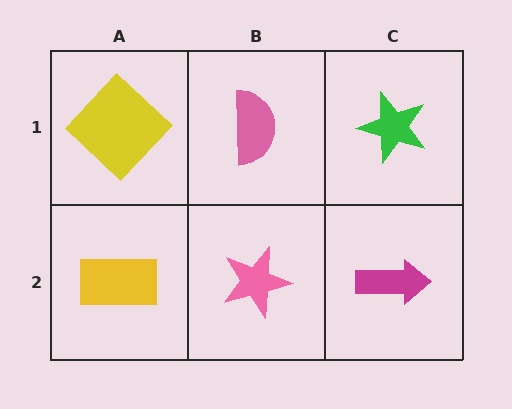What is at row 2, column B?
A pink star.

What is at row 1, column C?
A green star.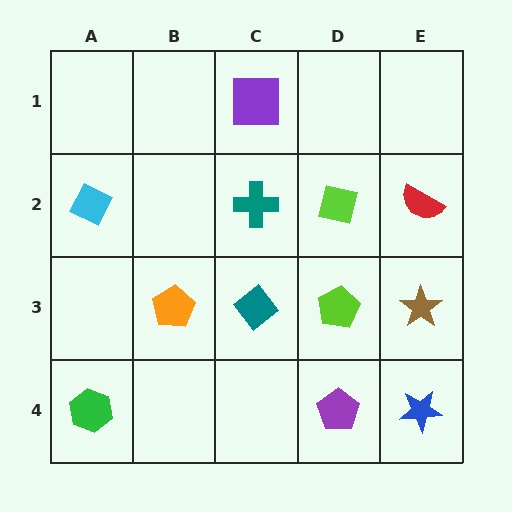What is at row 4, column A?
A green hexagon.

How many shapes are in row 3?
4 shapes.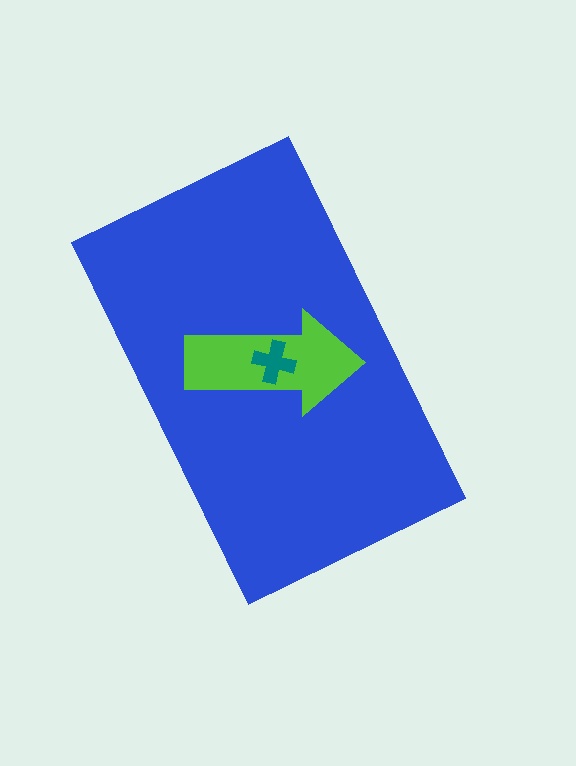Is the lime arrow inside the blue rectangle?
Yes.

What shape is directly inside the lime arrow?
The teal cross.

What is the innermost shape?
The teal cross.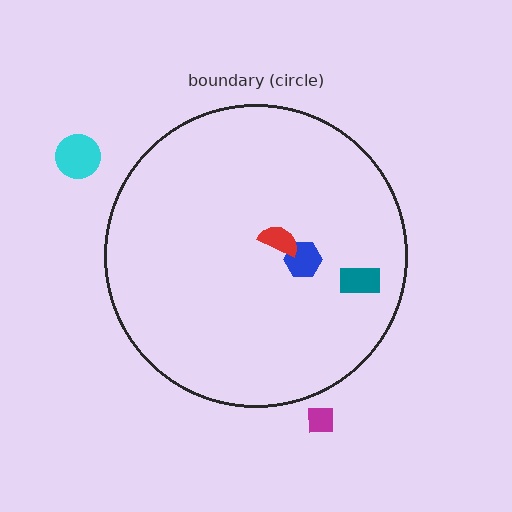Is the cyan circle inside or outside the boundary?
Outside.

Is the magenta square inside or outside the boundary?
Outside.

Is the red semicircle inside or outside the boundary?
Inside.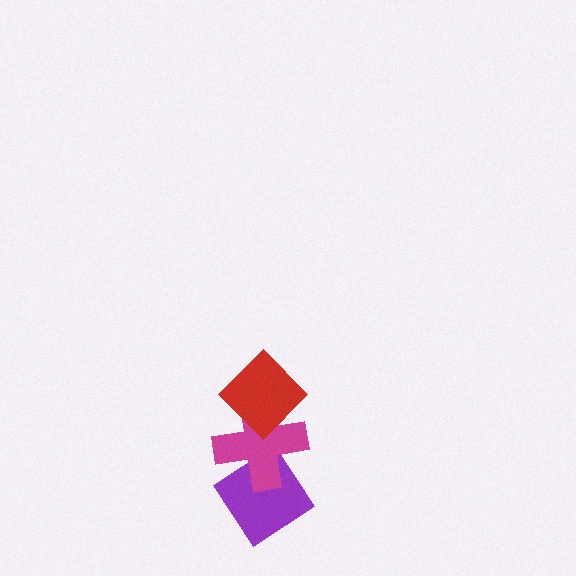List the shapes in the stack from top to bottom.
From top to bottom: the red diamond, the magenta cross, the purple diamond.